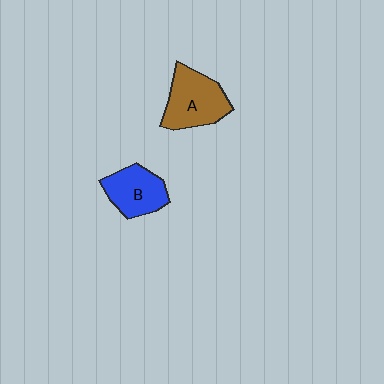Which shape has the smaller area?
Shape B (blue).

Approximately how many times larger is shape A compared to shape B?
Approximately 1.2 times.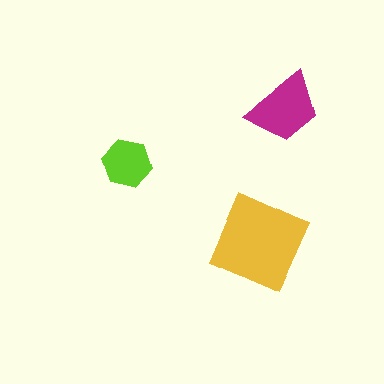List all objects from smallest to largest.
The lime hexagon, the magenta trapezoid, the yellow diamond.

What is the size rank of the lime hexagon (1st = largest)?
3rd.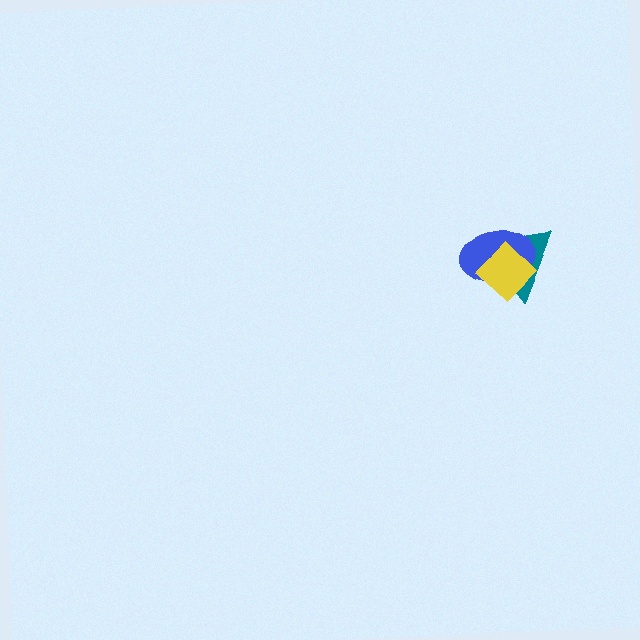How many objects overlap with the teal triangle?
2 objects overlap with the teal triangle.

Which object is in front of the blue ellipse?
The yellow diamond is in front of the blue ellipse.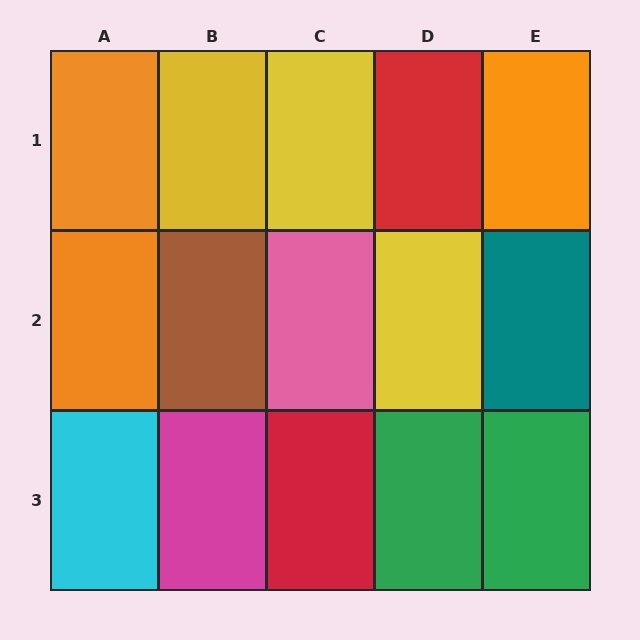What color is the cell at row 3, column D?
Green.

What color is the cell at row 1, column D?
Red.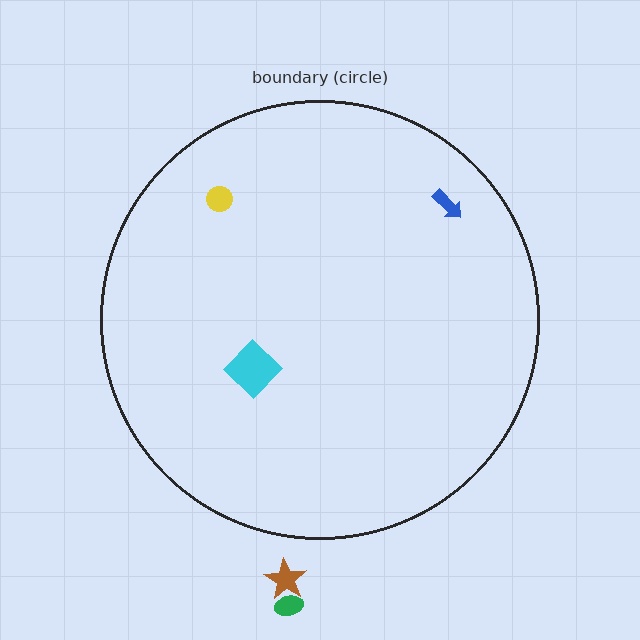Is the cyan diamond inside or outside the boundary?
Inside.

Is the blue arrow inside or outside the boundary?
Inside.